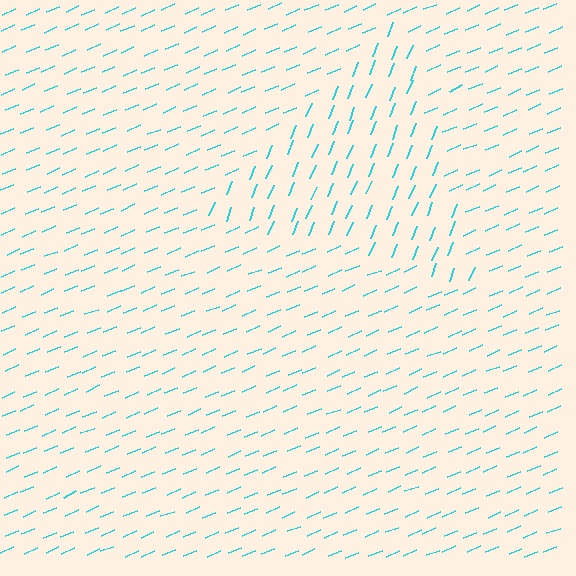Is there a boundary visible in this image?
Yes, there is a texture boundary formed by a change in line orientation.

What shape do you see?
I see a triangle.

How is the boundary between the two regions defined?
The boundary is defined purely by a change in line orientation (approximately 45 degrees difference). All lines are the same color and thickness.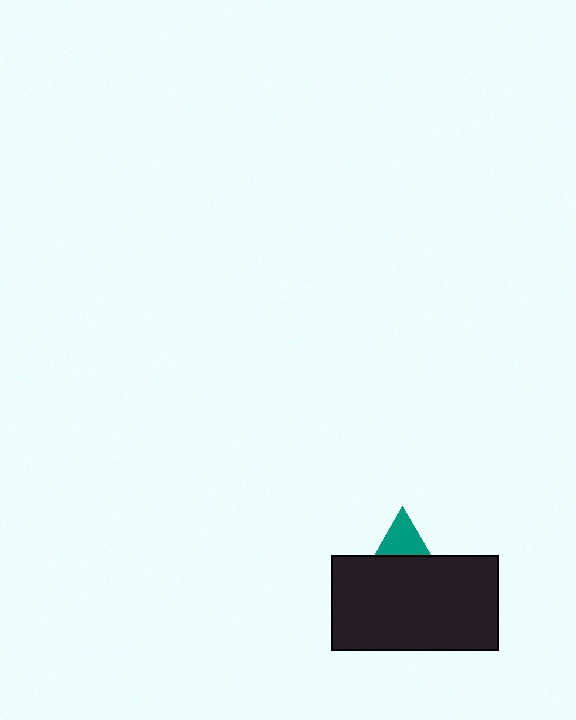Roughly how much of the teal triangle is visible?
A small part of it is visible (roughly 32%).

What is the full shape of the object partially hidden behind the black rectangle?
The partially hidden object is a teal triangle.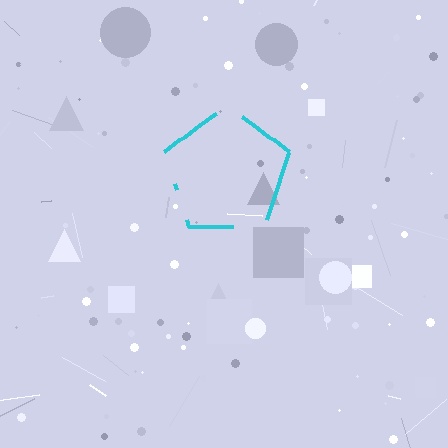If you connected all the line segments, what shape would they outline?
They would outline a pentagon.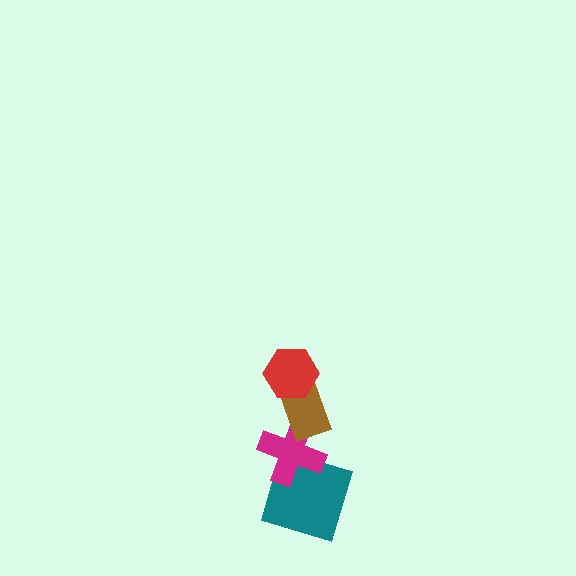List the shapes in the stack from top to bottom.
From top to bottom: the red hexagon, the brown rectangle, the magenta cross, the teal square.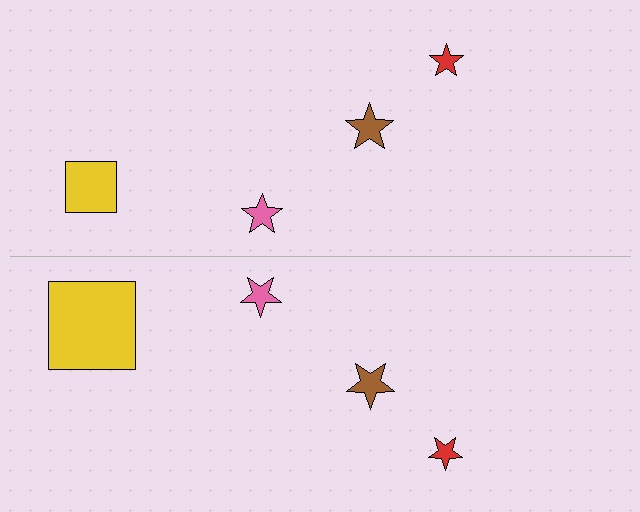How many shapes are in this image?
There are 8 shapes in this image.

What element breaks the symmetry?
The yellow square on the bottom side has a different size than its mirror counterpart.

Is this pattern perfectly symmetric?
No, the pattern is not perfectly symmetric. The yellow square on the bottom side has a different size than its mirror counterpart.